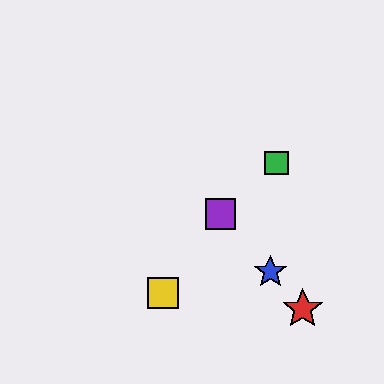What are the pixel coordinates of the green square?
The green square is at (276, 163).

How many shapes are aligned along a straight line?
3 shapes (the red star, the blue star, the purple square) are aligned along a straight line.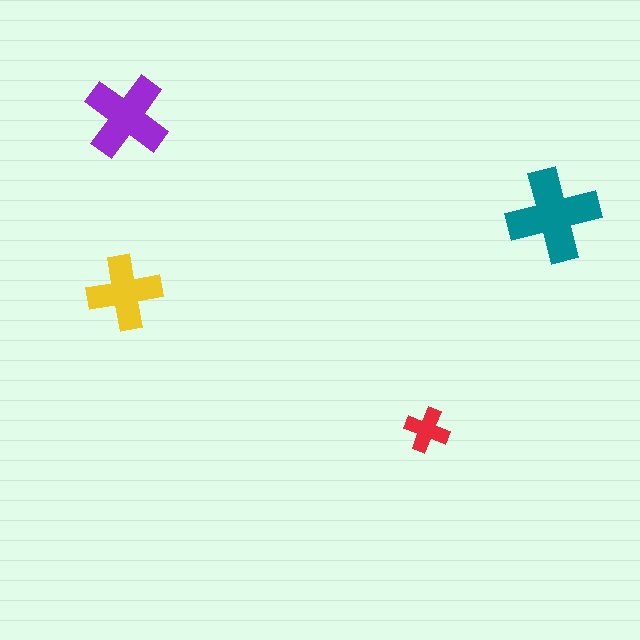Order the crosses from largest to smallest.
the teal one, the purple one, the yellow one, the red one.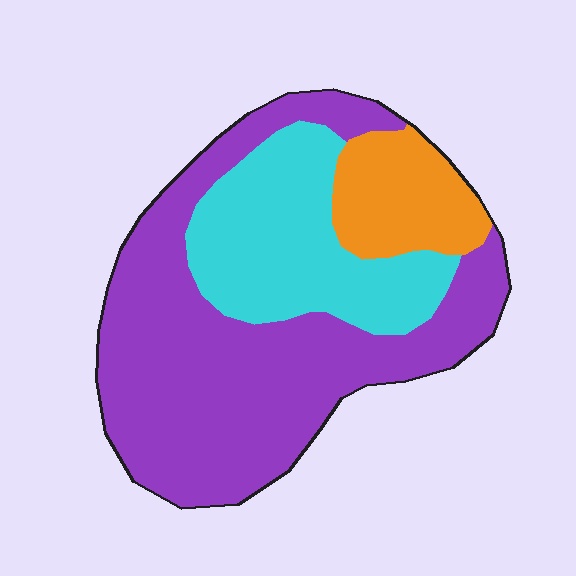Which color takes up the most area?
Purple, at roughly 60%.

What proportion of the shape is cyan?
Cyan takes up about one quarter (1/4) of the shape.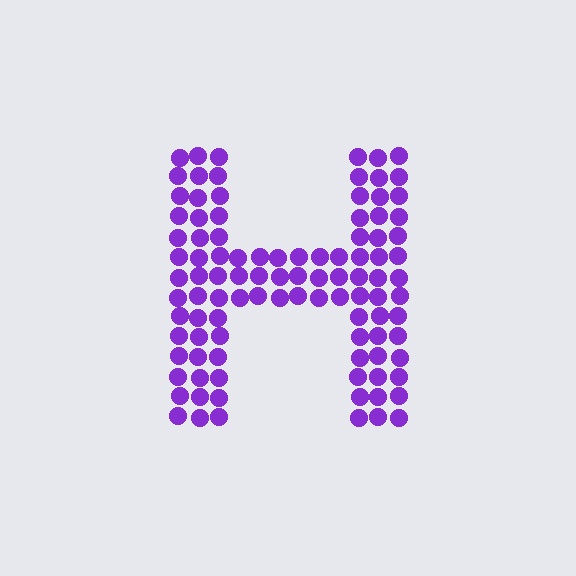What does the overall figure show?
The overall figure shows the letter H.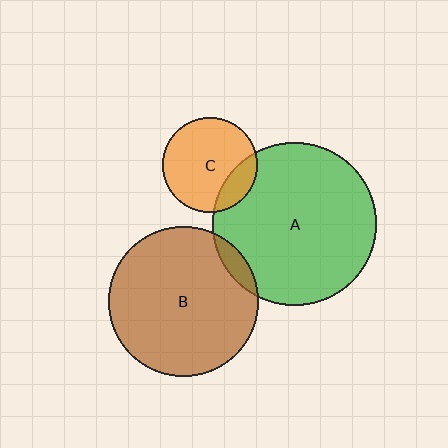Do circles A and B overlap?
Yes.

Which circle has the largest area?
Circle A (green).